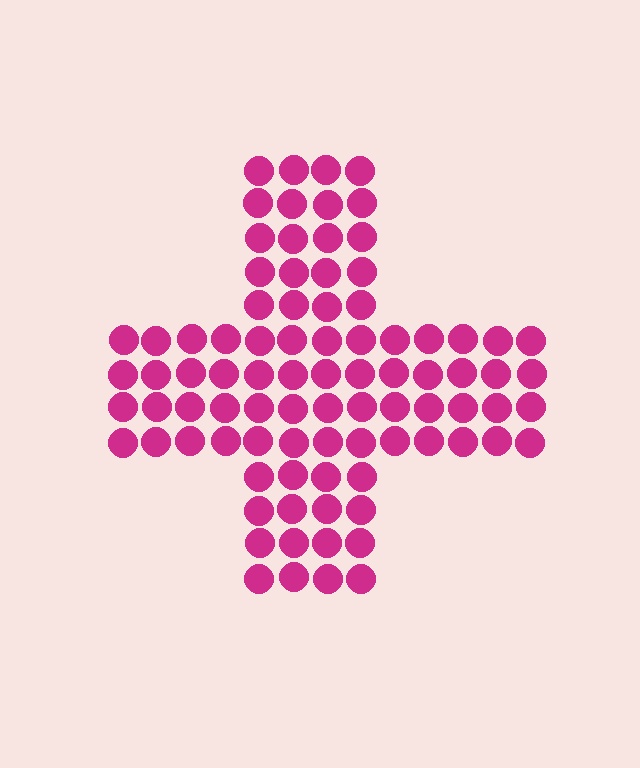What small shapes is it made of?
It is made of small circles.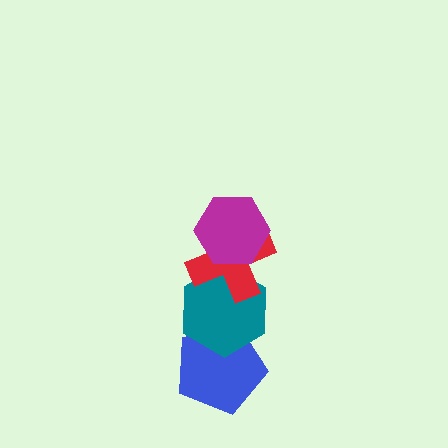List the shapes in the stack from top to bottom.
From top to bottom: the magenta hexagon, the red cross, the teal hexagon, the blue pentagon.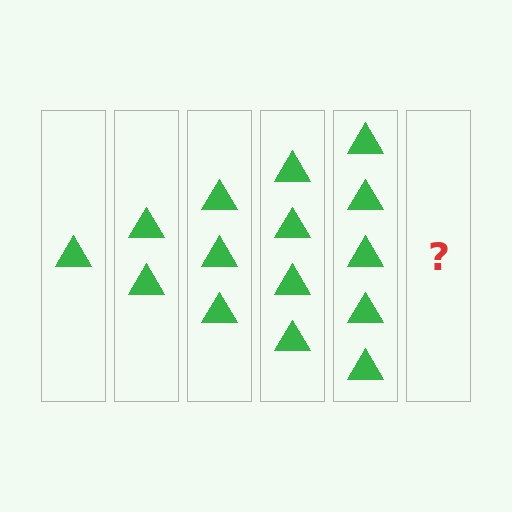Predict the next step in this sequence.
The next step is 6 triangles.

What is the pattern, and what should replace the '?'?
The pattern is that each step adds one more triangle. The '?' should be 6 triangles.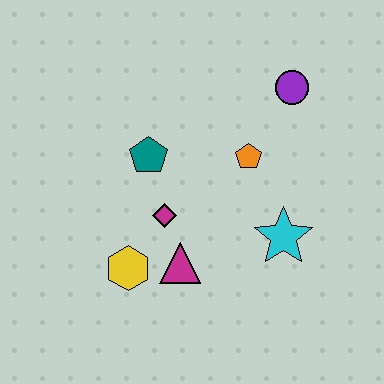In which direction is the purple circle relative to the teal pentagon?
The purple circle is to the right of the teal pentagon.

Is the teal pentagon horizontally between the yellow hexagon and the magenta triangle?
Yes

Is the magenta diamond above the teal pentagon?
No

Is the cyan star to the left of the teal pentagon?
No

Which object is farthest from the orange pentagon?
The yellow hexagon is farthest from the orange pentagon.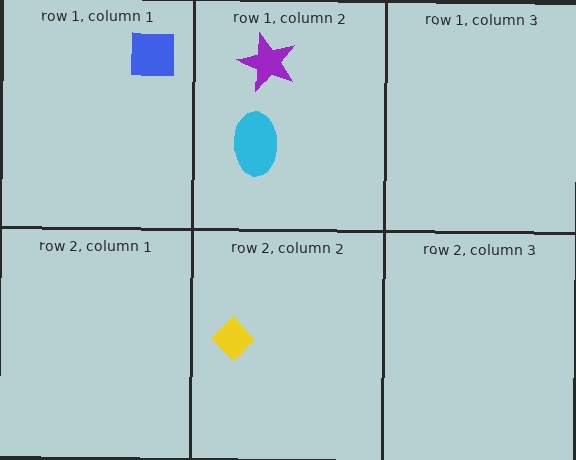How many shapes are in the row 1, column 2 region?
2.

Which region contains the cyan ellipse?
The row 1, column 2 region.